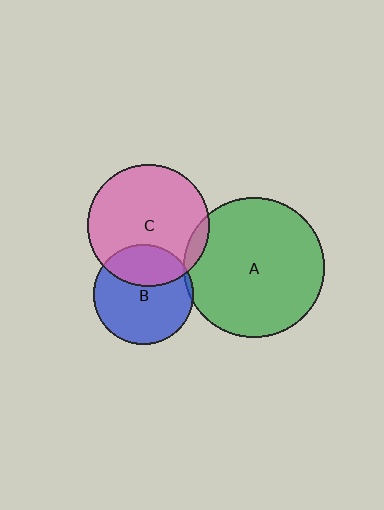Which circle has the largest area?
Circle A (green).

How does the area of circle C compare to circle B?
Approximately 1.5 times.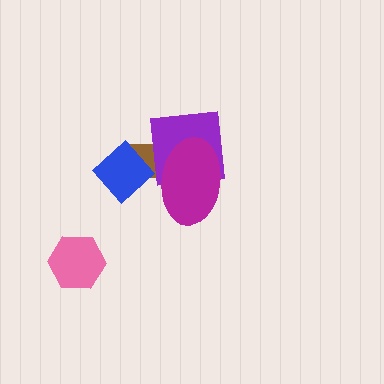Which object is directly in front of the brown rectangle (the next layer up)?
The blue diamond is directly in front of the brown rectangle.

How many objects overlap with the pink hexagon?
0 objects overlap with the pink hexagon.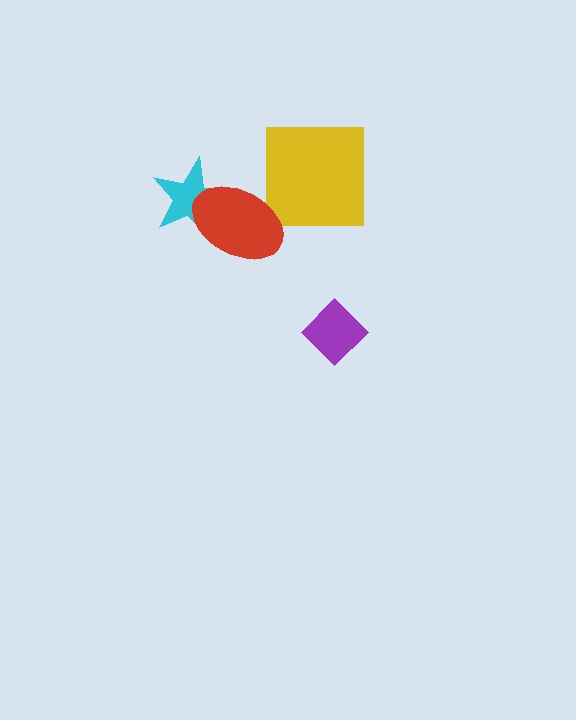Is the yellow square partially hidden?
No, no other shape covers it.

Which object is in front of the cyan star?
The red ellipse is in front of the cyan star.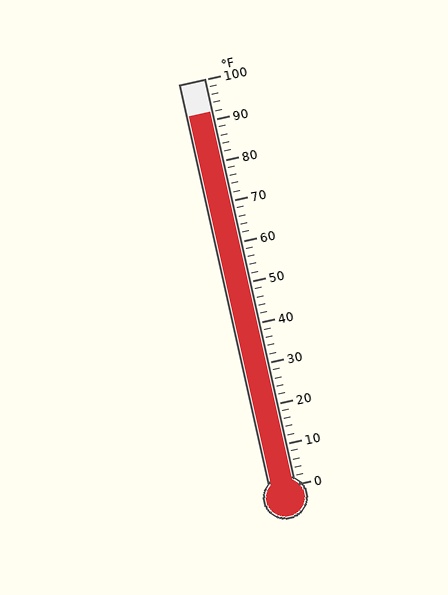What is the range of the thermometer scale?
The thermometer scale ranges from 0°F to 100°F.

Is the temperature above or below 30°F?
The temperature is above 30°F.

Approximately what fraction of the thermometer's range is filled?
The thermometer is filled to approximately 90% of its range.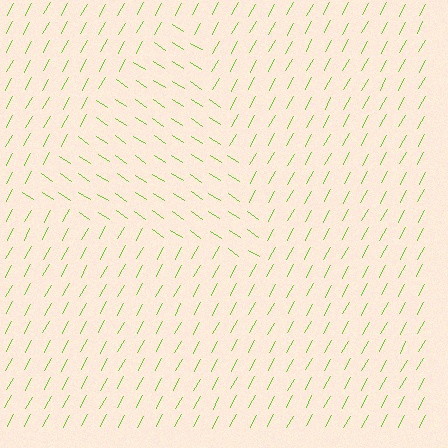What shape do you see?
I see a triangle.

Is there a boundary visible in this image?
Yes, there is a texture boundary formed by a change in line orientation.